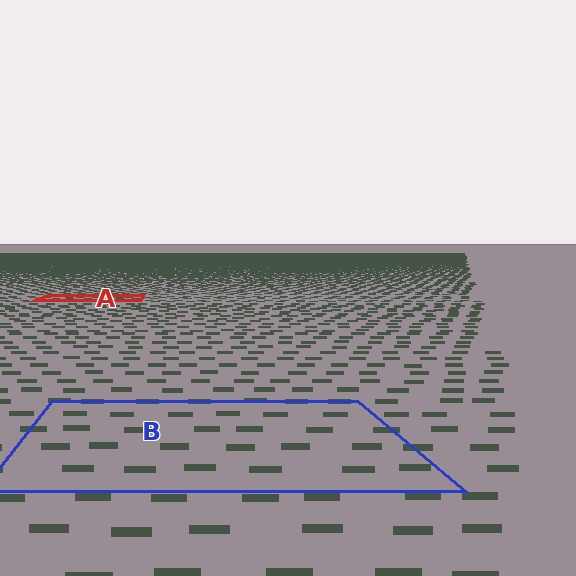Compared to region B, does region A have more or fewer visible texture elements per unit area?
Region A has more texture elements per unit area — they are packed more densely because it is farther away.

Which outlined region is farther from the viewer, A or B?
Region A is farther from the viewer — the texture elements inside it appear smaller and more densely packed.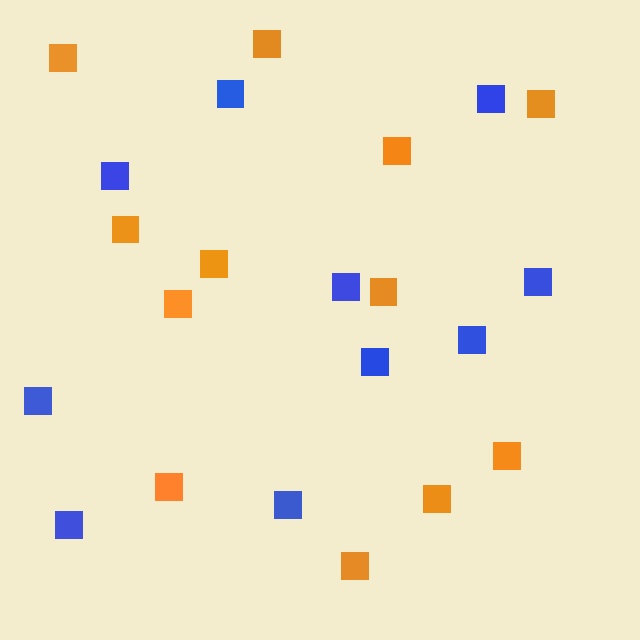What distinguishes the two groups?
There are 2 groups: one group of orange squares (12) and one group of blue squares (10).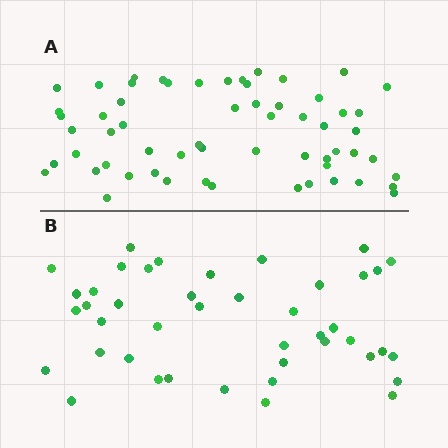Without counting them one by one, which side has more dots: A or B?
Region A (the top region) has more dots.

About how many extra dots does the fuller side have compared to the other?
Region A has approximately 15 more dots than region B.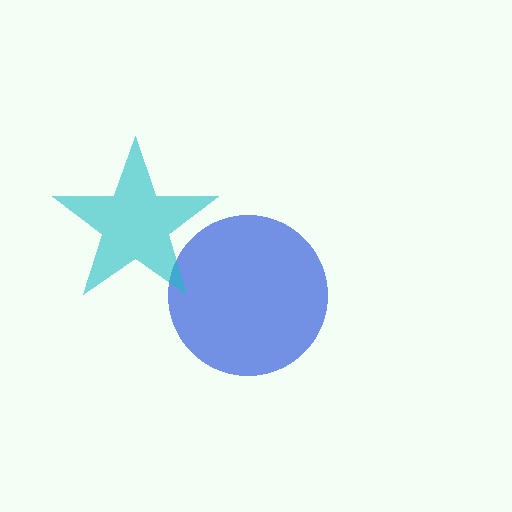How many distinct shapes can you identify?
There are 2 distinct shapes: a blue circle, a cyan star.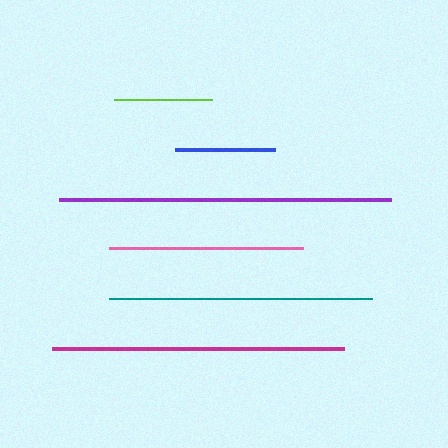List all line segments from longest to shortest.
From longest to shortest: purple, magenta, teal, pink, blue, lime.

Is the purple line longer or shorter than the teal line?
The purple line is longer than the teal line.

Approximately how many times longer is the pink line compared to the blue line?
The pink line is approximately 2.0 times the length of the blue line.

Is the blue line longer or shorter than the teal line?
The teal line is longer than the blue line.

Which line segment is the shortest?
The lime line is the shortest at approximately 98 pixels.